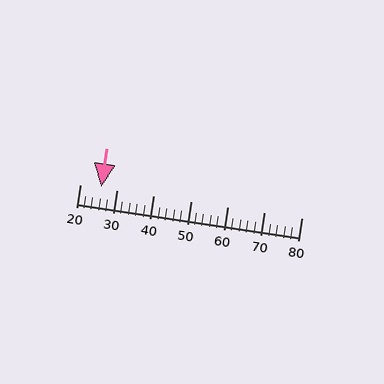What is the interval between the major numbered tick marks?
The major tick marks are spaced 10 units apart.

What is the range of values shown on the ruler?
The ruler shows values from 20 to 80.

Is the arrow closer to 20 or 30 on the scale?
The arrow is closer to 30.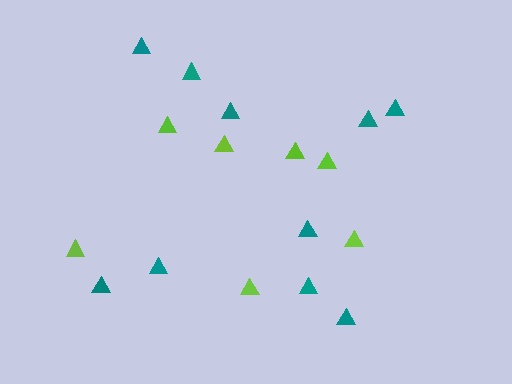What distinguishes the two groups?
There are 2 groups: one group of lime triangles (7) and one group of teal triangles (10).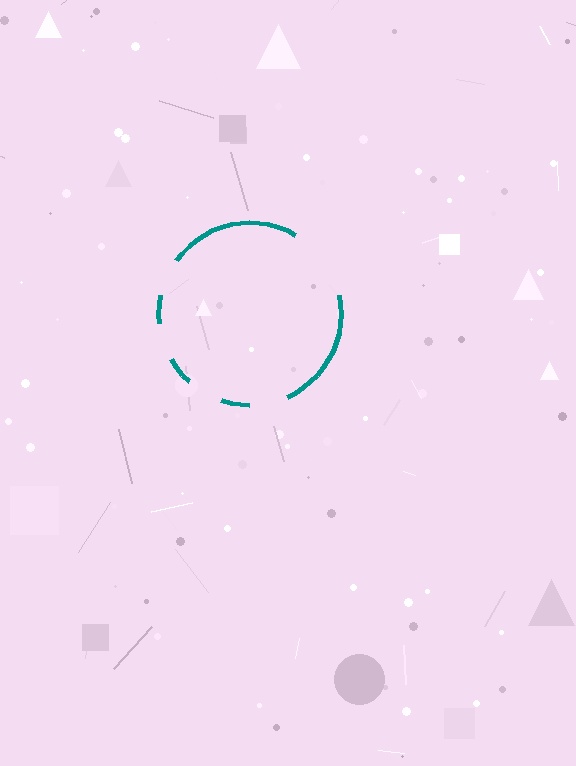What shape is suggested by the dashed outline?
The dashed outline suggests a circle.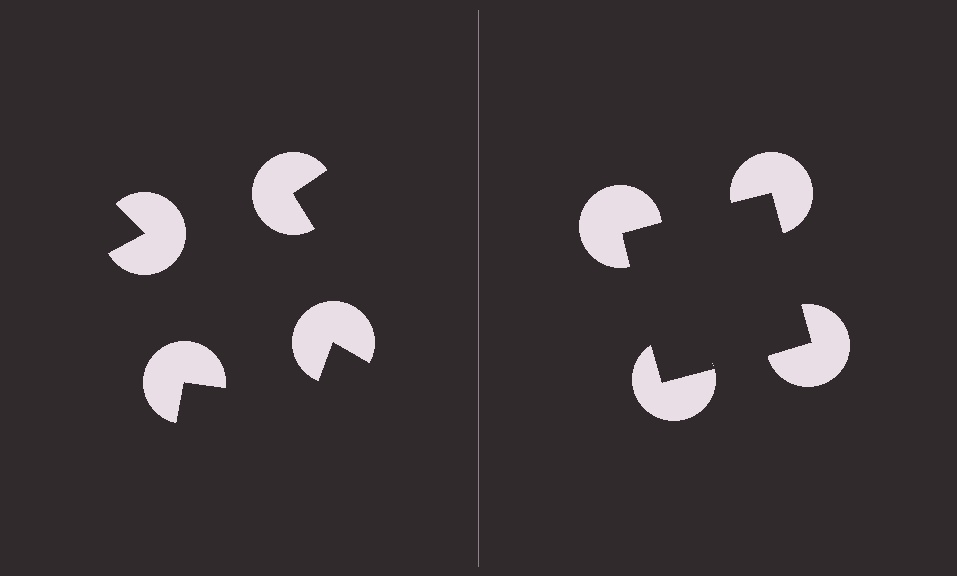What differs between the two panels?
The pac-man discs are positioned identically on both sides; only the wedge orientations differ. On the right they align to a square; on the left they are misaligned.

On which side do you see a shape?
An illusory square appears on the right side. On the left side the wedge cuts are rotated, so no coherent shape forms.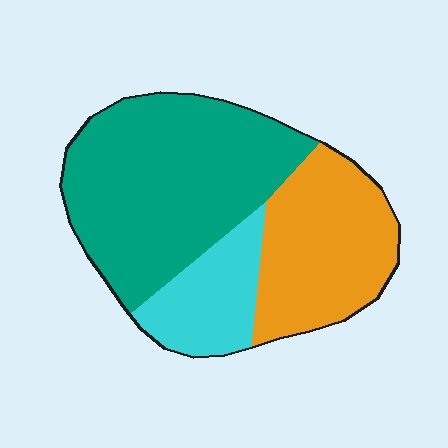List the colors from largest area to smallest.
From largest to smallest: teal, orange, cyan.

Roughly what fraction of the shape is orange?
Orange covers 31% of the shape.